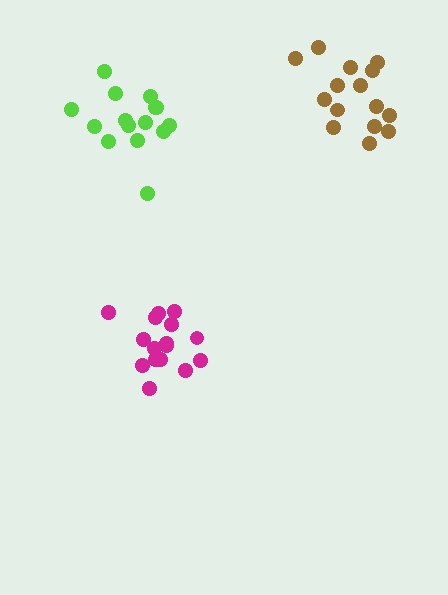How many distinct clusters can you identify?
There are 3 distinct clusters.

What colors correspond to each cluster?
The clusters are colored: magenta, brown, lime.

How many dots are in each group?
Group 1: 16 dots, Group 2: 15 dots, Group 3: 15 dots (46 total).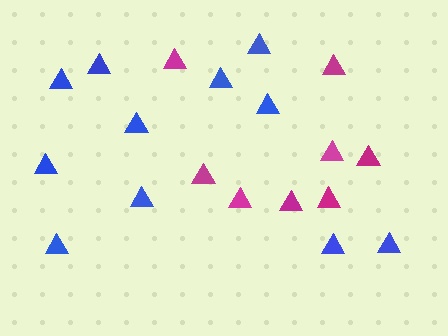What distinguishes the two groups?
There are 2 groups: one group of blue triangles (11) and one group of magenta triangles (8).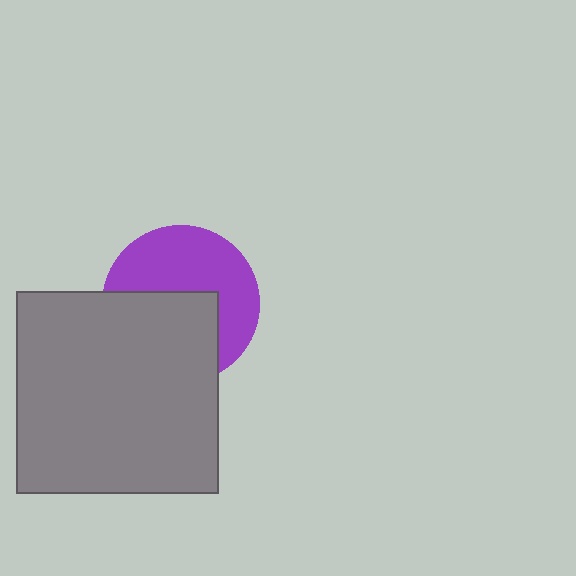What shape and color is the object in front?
The object in front is a gray square.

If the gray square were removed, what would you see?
You would see the complete purple circle.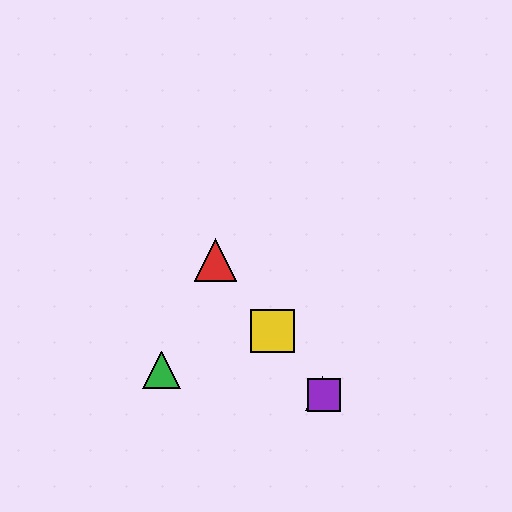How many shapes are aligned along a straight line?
4 shapes (the red triangle, the blue triangle, the yellow square, the purple square) are aligned along a straight line.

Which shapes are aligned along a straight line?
The red triangle, the blue triangle, the yellow square, the purple square are aligned along a straight line.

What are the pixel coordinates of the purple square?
The purple square is at (324, 395).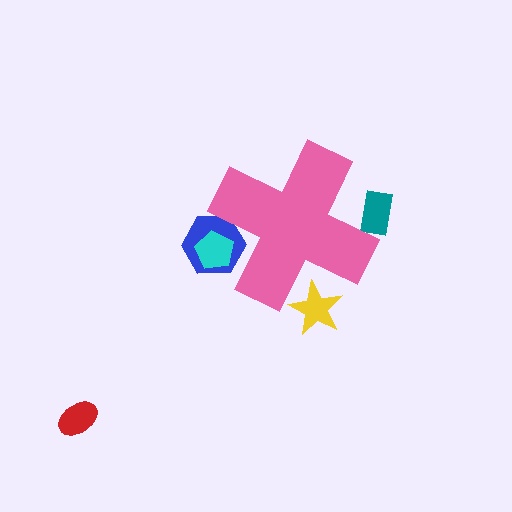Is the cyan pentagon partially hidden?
Yes, the cyan pentagon is partially hidden behind the pink cross.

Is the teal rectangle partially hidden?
Yes, the teal rectangle is partially hidden behind the pink cross.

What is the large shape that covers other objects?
A pink cross.